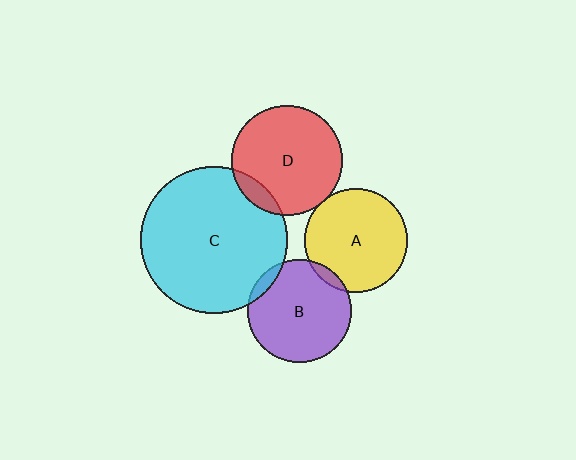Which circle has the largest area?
Circle C (cyan).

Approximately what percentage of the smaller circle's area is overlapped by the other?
Approximately 5%.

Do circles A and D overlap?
Yes.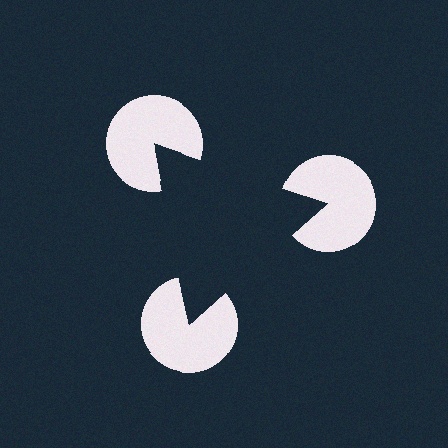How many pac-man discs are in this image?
There are 3 — one at each vertex of the illusory triangle.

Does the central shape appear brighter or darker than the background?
It typically appears slightly darker than the background, even though no actual brightness change is drawn.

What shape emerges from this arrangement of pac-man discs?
An illusory triangle — its edges are inferred from the aligned wedge cuts in the pac-man discs, not physically drawn.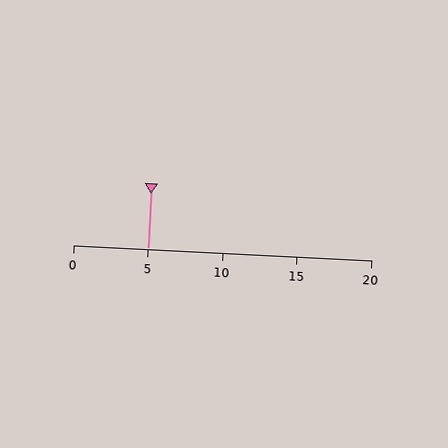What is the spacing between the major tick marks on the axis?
The major ticks are spaced 5 apart.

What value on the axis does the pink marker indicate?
The marker indicates approximately 5.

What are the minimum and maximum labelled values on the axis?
The axis runs from 0 to 20.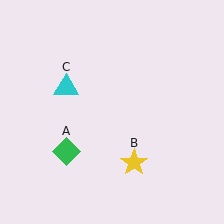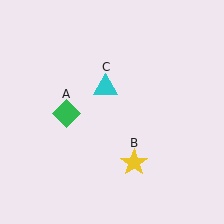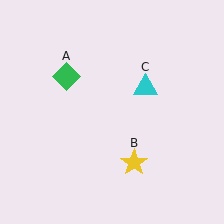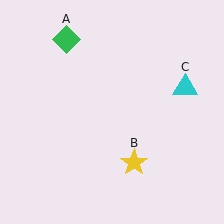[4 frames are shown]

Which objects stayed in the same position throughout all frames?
Yellow star (object B) remained stationary.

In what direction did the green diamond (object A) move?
The green diamond (object A) moved up.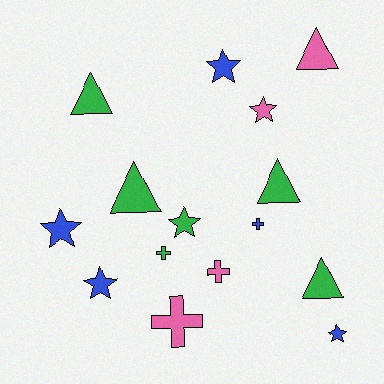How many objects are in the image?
There are 15 objects.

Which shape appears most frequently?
Star, with 6 objects.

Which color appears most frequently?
Green, with 6 objects.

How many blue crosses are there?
There is 1 blue cross.